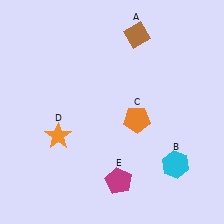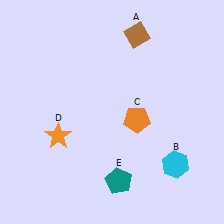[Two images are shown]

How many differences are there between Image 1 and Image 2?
There is 1 difference between the two images.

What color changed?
The pentagon (E) changed from magenta in Image 1 to teal in Image 2.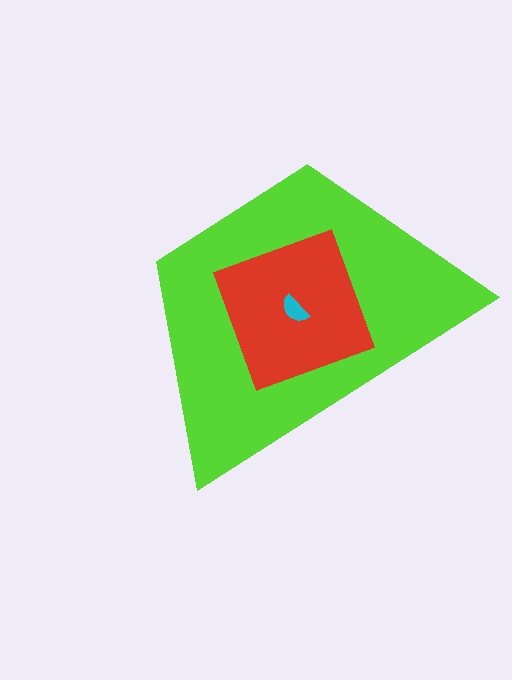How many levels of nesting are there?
3.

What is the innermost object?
The cyan semicircle.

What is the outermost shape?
The lime trapezoid.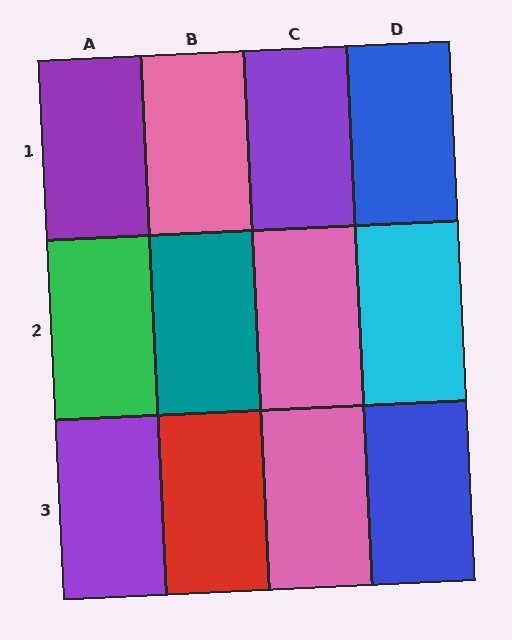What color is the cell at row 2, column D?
Cyan.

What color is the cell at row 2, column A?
Green.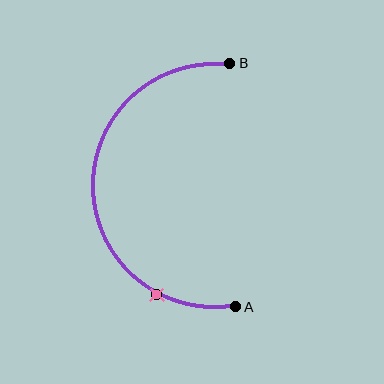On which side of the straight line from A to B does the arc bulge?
The arc bulges to the left of the straight line connecting A and B.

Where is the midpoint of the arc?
The arc midpoint is the point on the curve farthest from the straight line joining A and B. It sits to the left of that line.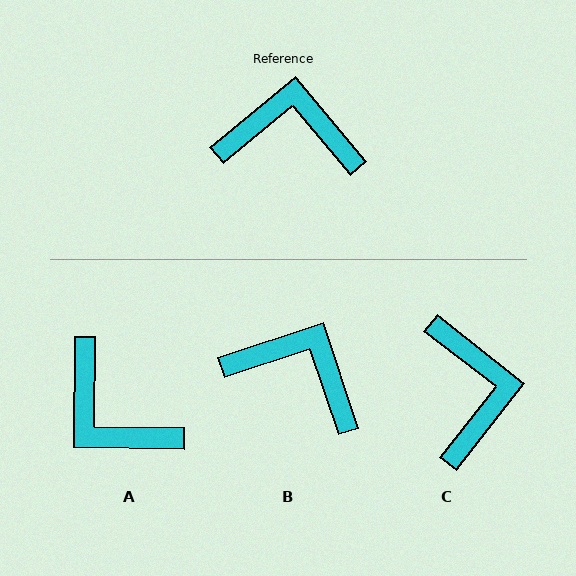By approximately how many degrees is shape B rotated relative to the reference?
Approximately 21 degrees clockwise.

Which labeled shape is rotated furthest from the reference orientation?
A, about 140 degrees away.